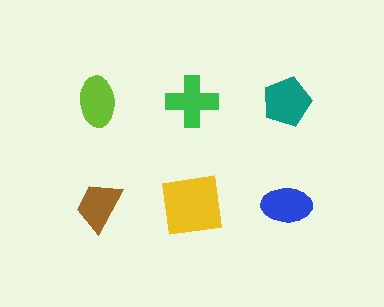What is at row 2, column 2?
A yellow square.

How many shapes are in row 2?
3 shapes.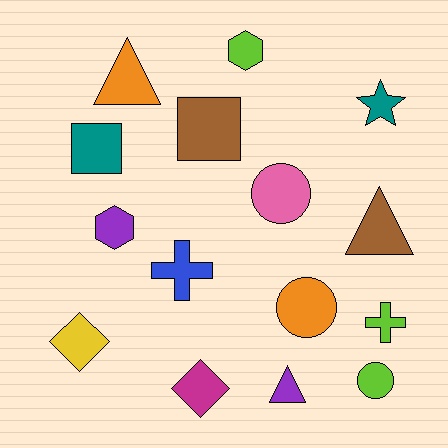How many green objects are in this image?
There are no green objects.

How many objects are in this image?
There are 15 objects.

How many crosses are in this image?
There are 2 crosses.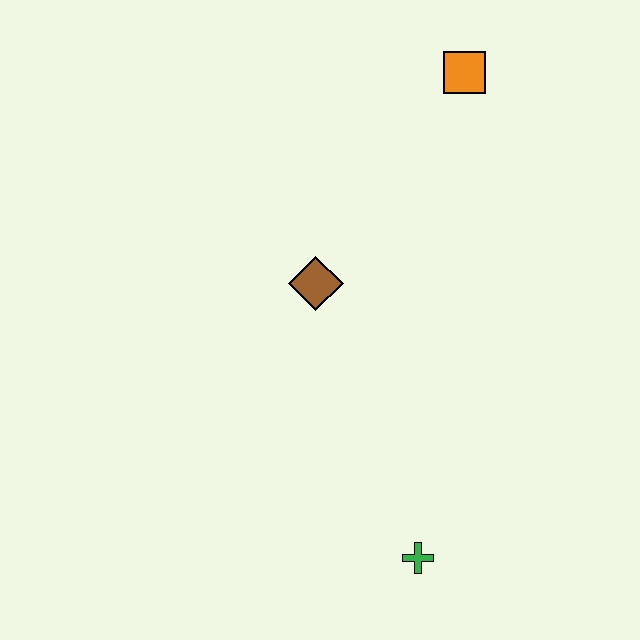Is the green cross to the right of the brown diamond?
Yes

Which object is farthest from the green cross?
The orange square is farthest from the green cross.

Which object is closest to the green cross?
The brown diamond is closest to the green cross.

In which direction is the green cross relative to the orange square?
The green cross is below the orange square.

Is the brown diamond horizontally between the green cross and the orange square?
No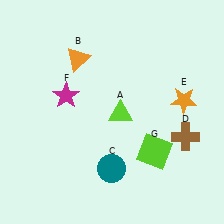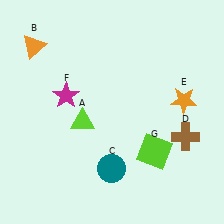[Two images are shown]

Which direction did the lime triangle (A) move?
The lime triangle (A) moved left.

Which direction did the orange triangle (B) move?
The orange triangle (B) moved left.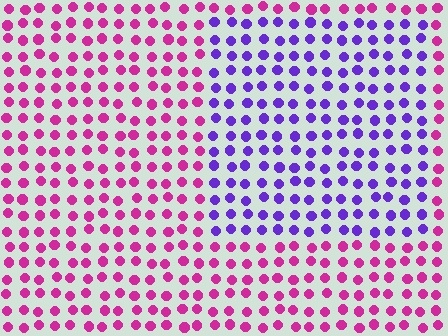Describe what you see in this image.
The image is filled with small magenta elements in a uniform arrangement. A rectangle-shaped region is visible where the elements are tinted to a slightly different hue, forming a subtle color boundary.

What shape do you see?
I see a rectangle.